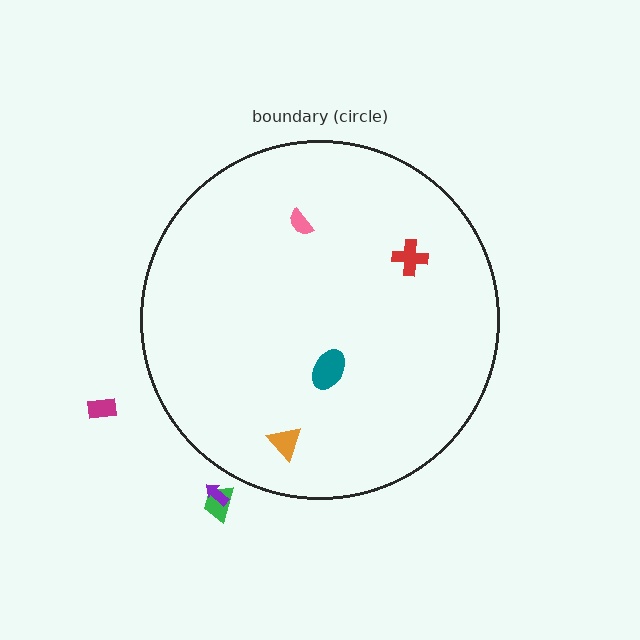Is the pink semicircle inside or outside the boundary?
Inside.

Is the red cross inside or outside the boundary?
Inside.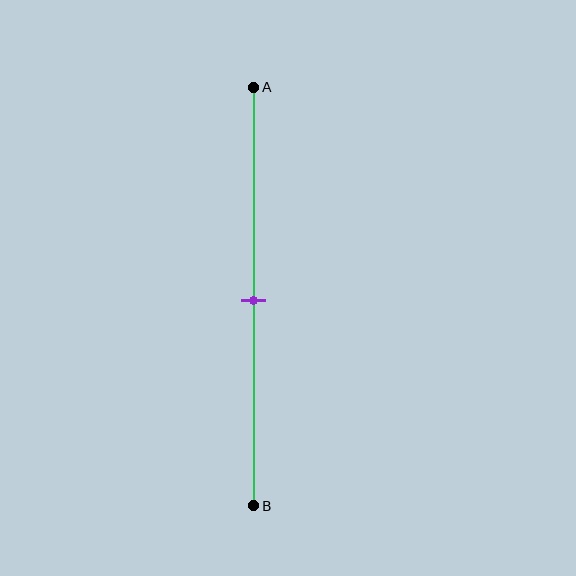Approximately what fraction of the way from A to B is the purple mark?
The purple mark is approximately 50% of the way from A to B.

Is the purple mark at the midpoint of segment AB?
Yes, the mark is approximately at the midpoint.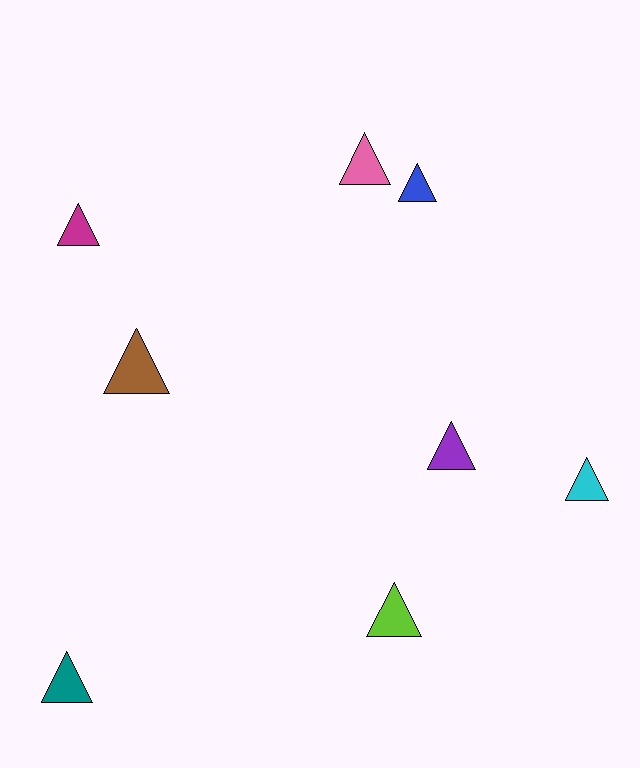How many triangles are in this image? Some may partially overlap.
There are 8 triangles.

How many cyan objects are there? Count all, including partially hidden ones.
There is 1 cyan object.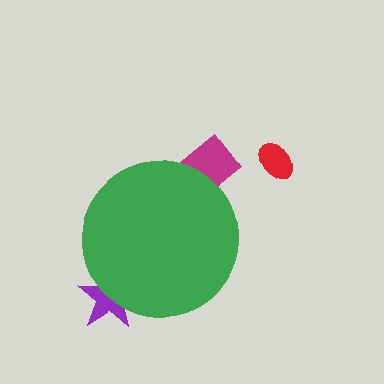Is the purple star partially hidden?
Yes, the purple star is partially hidden behind the green circle.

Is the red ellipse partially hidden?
No, the red ellipse is fully visible.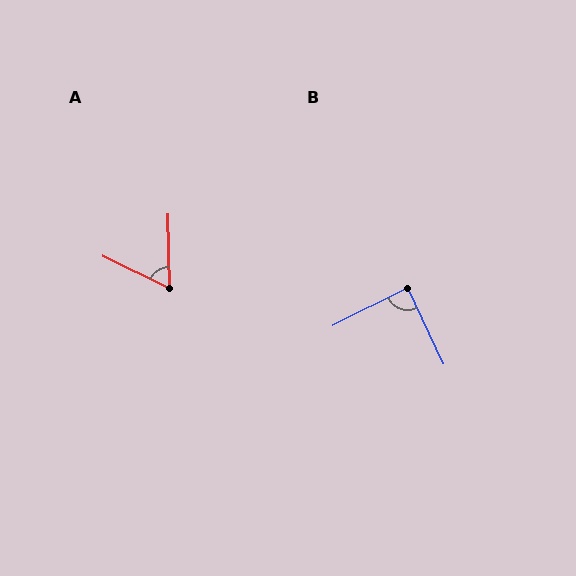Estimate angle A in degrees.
Approximately 63 degrees.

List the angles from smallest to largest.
A (63°), B (89°).